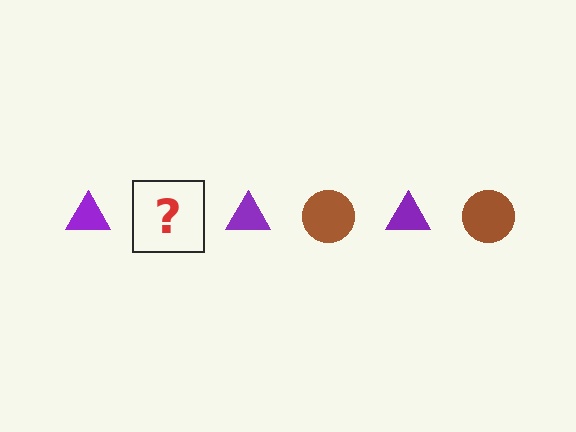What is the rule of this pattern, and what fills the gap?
The rule is that the pattern alternates between purple triangle and brown circle. The gap should be filled with a brown circle.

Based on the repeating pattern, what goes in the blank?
The blank should be a brown circle.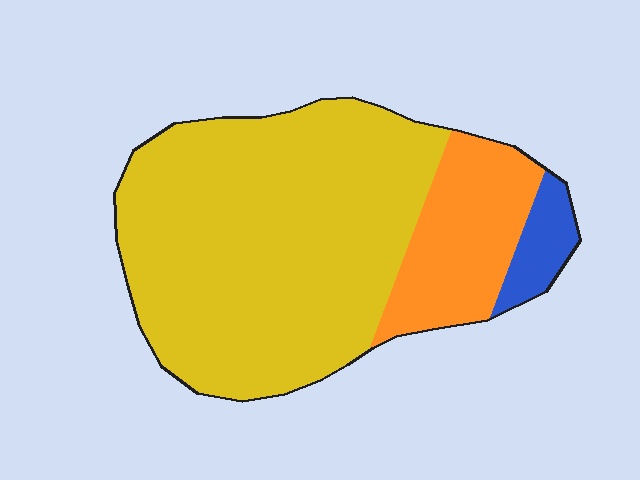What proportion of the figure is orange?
Orange takes up between a sixth and a third of the figure.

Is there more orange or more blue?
Orange.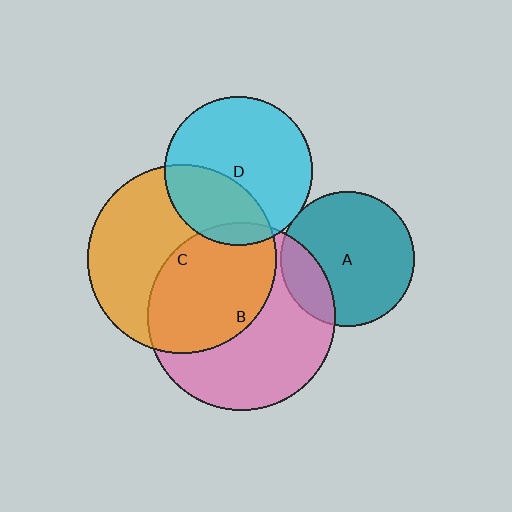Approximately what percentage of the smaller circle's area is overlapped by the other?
Approximately 5%.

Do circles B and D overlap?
Yes.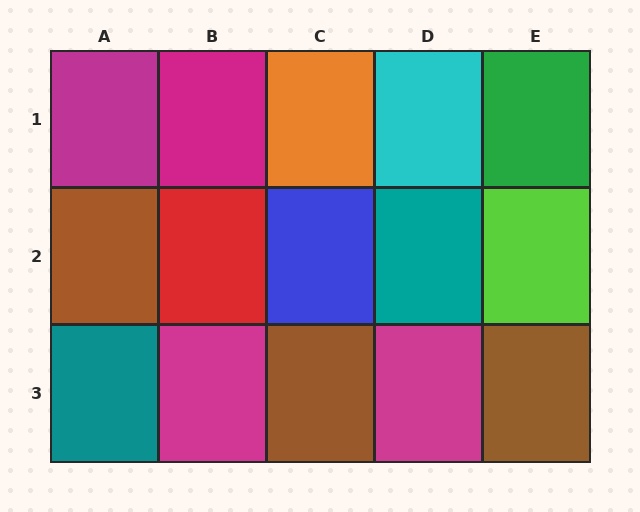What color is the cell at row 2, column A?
Brown.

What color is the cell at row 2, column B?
Red.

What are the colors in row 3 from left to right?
Teal, magenta, brown, magenta, brown.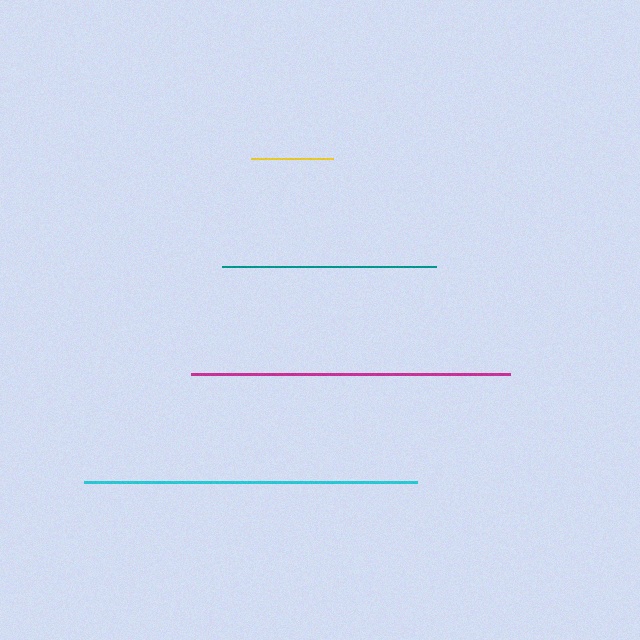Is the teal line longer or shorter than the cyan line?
The cyan line is longer than the teal line.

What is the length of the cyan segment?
The cyan segment is approximately 333 pixels long.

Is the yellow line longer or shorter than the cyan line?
The cyan line is longer than the yellow line.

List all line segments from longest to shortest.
From longest to shortest: cyan, magenta, teal, yellow.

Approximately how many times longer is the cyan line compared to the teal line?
The cyan line is approximately 1.6 times the length of the teal line.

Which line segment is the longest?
The cyan line is the longest at approximately 333 pixels.